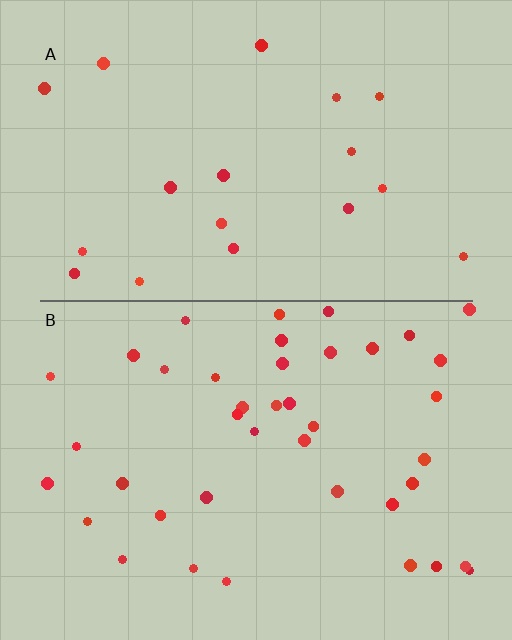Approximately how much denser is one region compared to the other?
Approximately 2.1× — region B over region A.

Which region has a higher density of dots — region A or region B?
B (the bottom).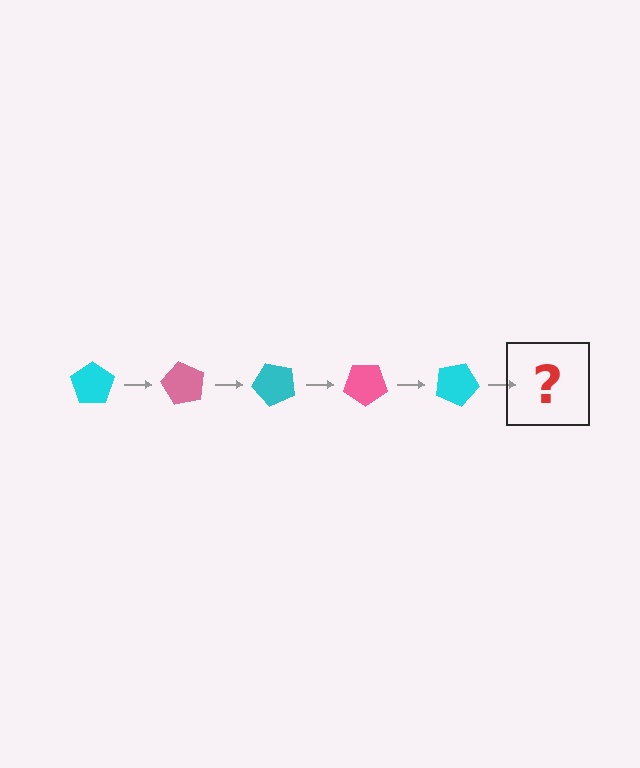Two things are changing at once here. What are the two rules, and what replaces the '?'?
The two rules are that it rotates 60 degrees each step and the color cycles through cyan and pink. The '?' should be a pink pentagon, rotated 300 degrees from the start.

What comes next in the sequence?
The next element should be a pink pentagon, rotated 300 degrees from the start.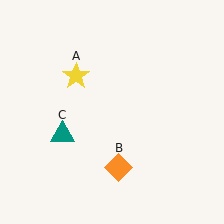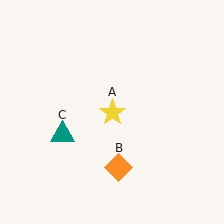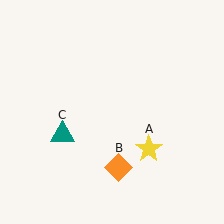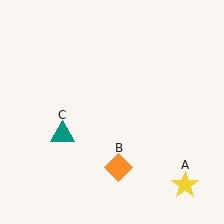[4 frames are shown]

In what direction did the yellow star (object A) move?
The yellow star (object A) moved down and to the right.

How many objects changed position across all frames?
1 object changed position: yellow star (object A).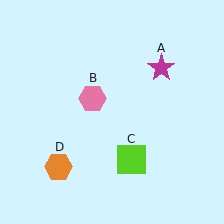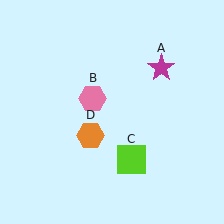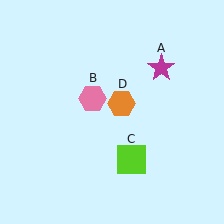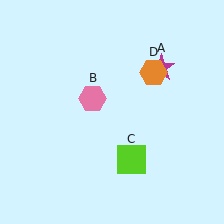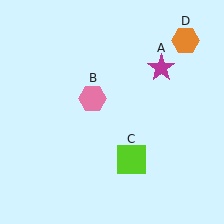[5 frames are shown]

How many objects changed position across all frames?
1 object changed position: orange hexagon (object D).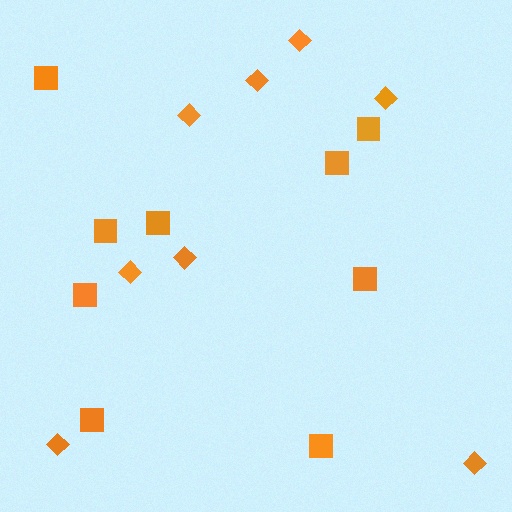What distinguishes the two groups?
There are 2 groups: one group of squares (9) and one group of diamonds (8).